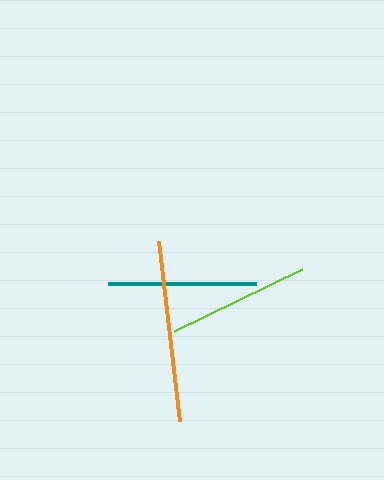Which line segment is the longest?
The orange line is the longest at approximately 182 pixels.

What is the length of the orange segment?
The orange segment is approximately 182 pixels long.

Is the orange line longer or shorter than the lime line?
The orange line is longer than the lime line.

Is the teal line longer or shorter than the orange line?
The orange line is longer than the teal line.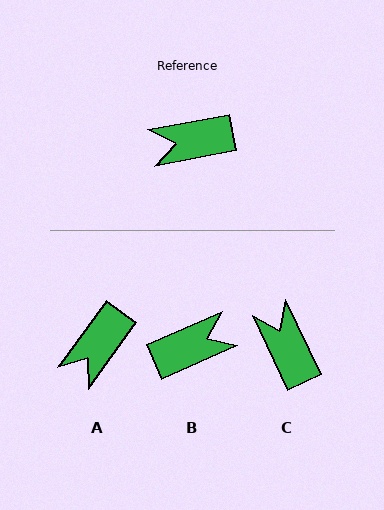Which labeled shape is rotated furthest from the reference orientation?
B, about 167 degrees away.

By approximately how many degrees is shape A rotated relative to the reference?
Approximately 43 degrees counter-clockwise.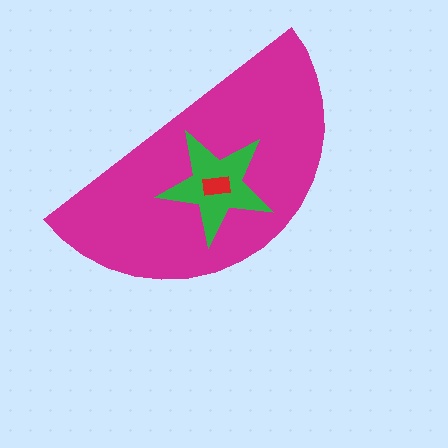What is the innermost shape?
The red rectangle.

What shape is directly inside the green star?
The red rectangle.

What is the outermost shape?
The magenta semicircle.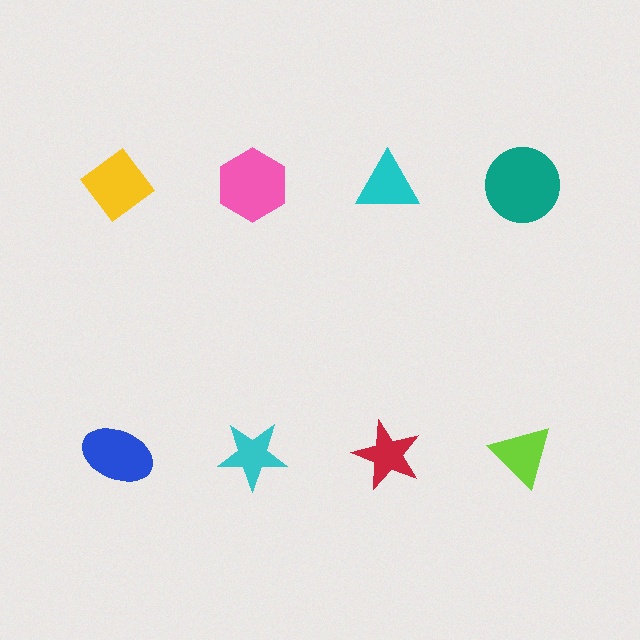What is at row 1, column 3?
A cyan triangle.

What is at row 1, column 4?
A teal circle.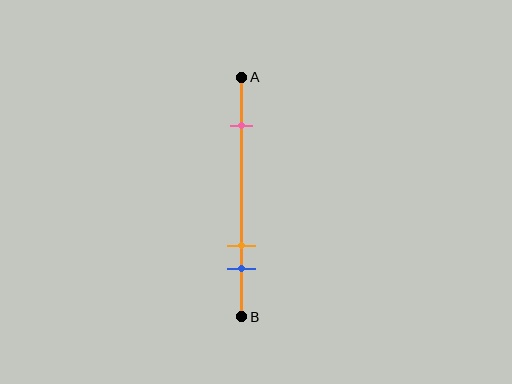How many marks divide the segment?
There are 3 marks dividing the segment.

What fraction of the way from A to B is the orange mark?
The orange mark is approximately 70% (0.7) of the way from A to B.